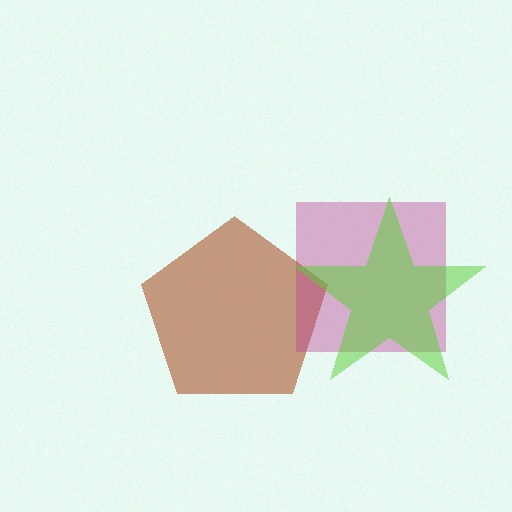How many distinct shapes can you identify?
There are 3 distinct shapes: a brown pentagon, a magenta square, a lime star.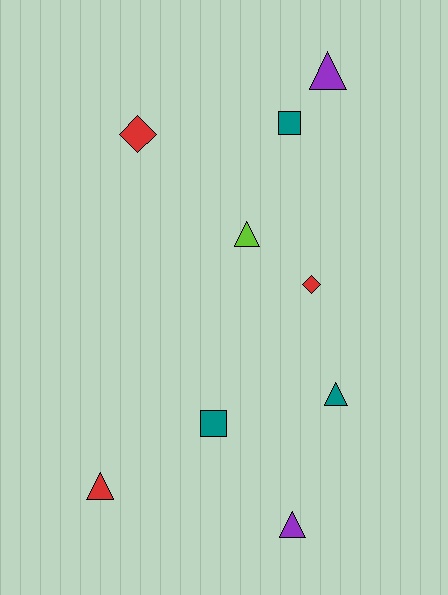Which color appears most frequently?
Teal, with 3 objects.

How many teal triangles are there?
There is 1 teal triangle.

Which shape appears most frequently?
Triangle, with 5 objects.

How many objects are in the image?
There are 9 objects.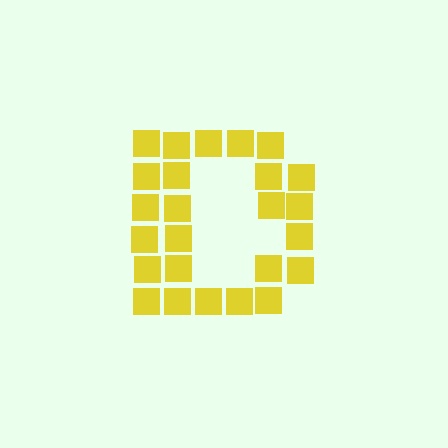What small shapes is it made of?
It is made of small squares.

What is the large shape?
The large shape is the letter D.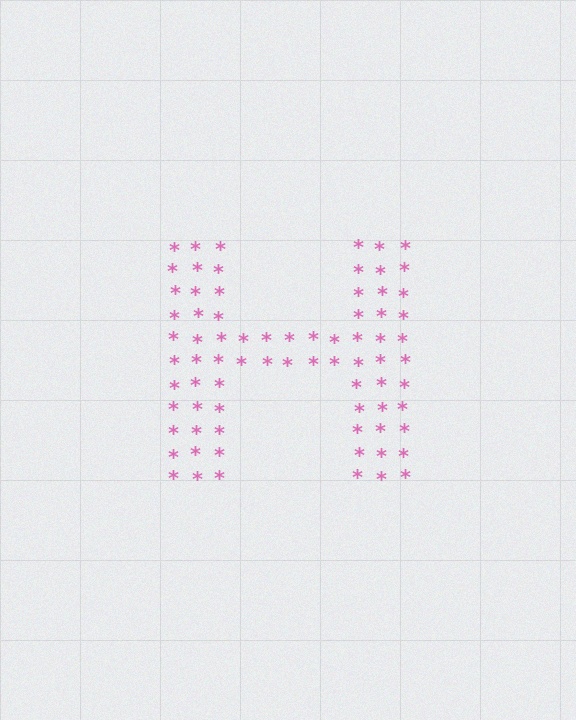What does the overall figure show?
The overall figure shows the letter H.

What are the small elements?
The small elements are asterisks.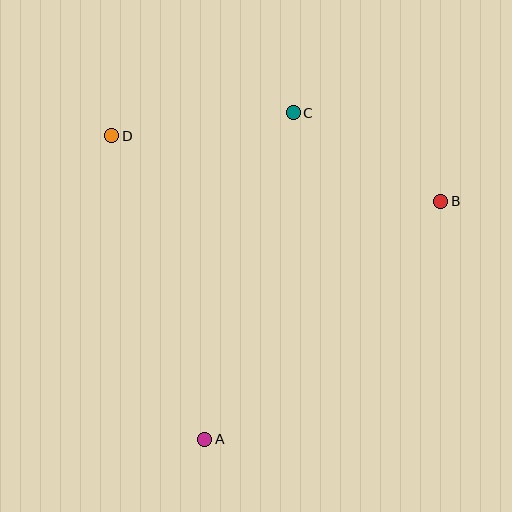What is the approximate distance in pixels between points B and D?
The distance between B and D is approximately 335 pixels.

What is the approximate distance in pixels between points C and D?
The distance between C and D is approximately 183 pixels.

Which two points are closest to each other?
Points B and C are closest to each other.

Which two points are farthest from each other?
Points A and C are farthest from each other.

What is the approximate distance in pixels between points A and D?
The distance between A and D is approximately 317 pixels.